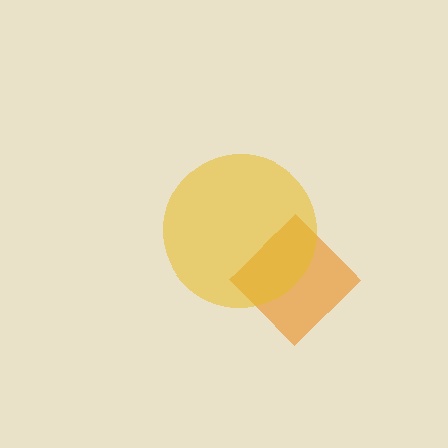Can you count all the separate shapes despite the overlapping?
Yes, there are 2 separate shapes.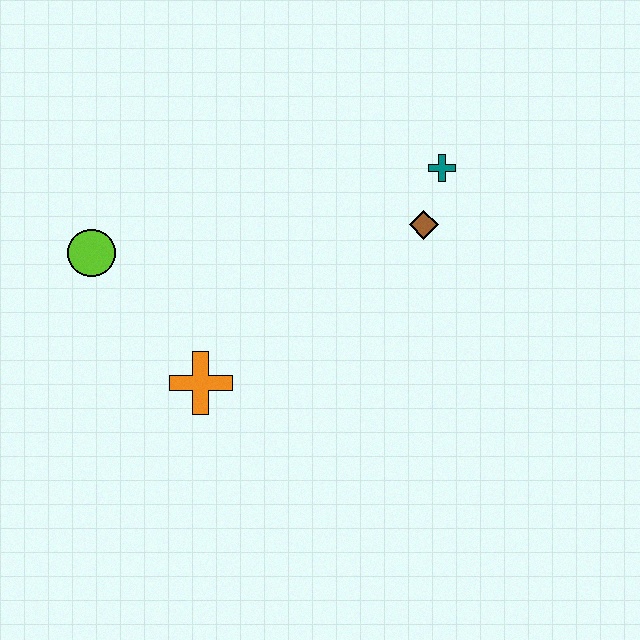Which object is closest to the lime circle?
The orange cross is closest to the lime circle.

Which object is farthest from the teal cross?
The lime circle is farthest from the teal cross.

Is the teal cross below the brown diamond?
No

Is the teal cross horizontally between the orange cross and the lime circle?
No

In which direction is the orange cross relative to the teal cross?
The orange cross is to the left of the teal cross.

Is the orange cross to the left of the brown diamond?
Yes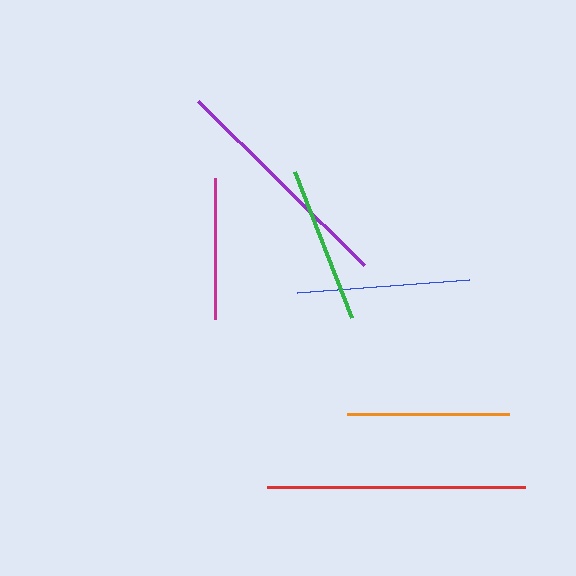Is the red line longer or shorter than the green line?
The red line is longer than the green line.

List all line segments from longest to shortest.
From longest to shortest: red, purple, blue, orange, green, magenta.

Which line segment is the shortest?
The magenta line is the shortest at approximately 141 pixels.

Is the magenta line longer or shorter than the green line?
The green line is longer than the magenta line.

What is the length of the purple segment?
The purple segment is approximately 233 pixels long.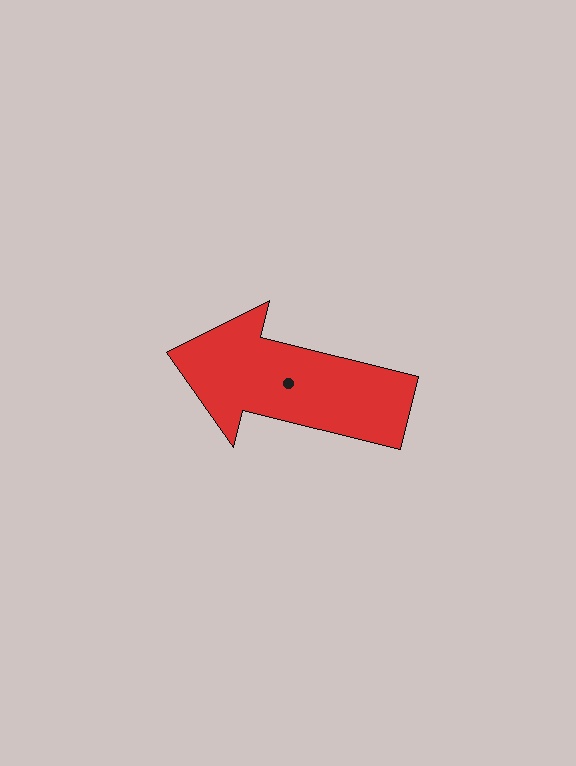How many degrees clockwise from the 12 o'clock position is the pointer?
Approximately 284 degrees.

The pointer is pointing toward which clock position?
Roughly 9 o'clock.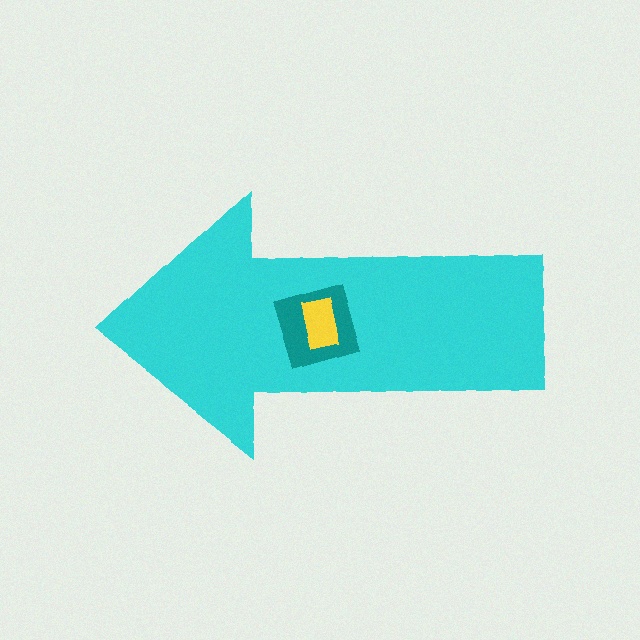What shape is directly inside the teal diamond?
The yellow rectangle.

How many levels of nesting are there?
3.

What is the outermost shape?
The cyan arrow.